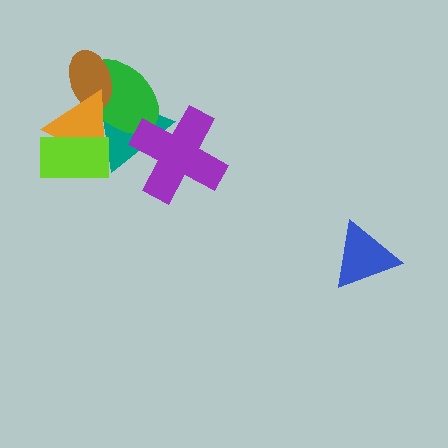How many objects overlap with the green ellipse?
4 objects overlap with the green ellipse.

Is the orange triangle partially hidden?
Yes, it is partially covered by another shape.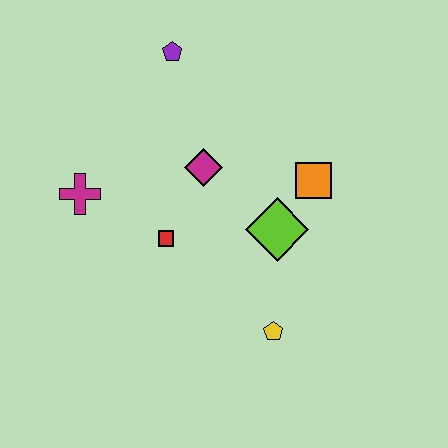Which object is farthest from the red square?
The purple pentagon is farthest from the red square.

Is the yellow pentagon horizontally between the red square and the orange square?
Yes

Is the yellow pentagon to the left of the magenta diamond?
No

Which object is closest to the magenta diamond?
The red square is closest to the magenta diamond.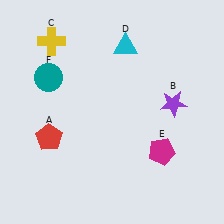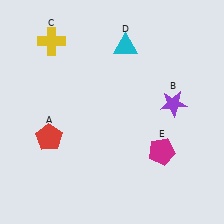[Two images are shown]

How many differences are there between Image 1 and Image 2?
There is 1 difference between the two images.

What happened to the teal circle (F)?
The teal circle (F) was removed in Image 2. It was in the top-left area of Image 1.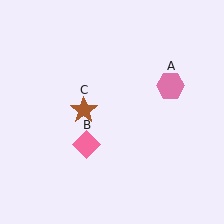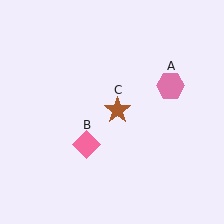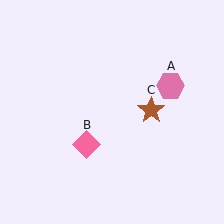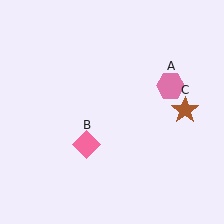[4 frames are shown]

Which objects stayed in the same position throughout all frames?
Pink hexagon (object A) and pink diamond (object B) remained stationary.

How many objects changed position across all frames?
1 object changed position: brown star (object C).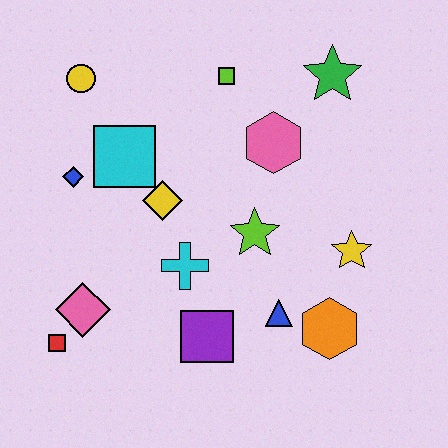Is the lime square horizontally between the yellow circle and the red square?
No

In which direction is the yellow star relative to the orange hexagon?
The yellow star is above the orange hexagon.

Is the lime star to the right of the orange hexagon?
No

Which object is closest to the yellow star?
The orange hexagon is closest to the yellow star.